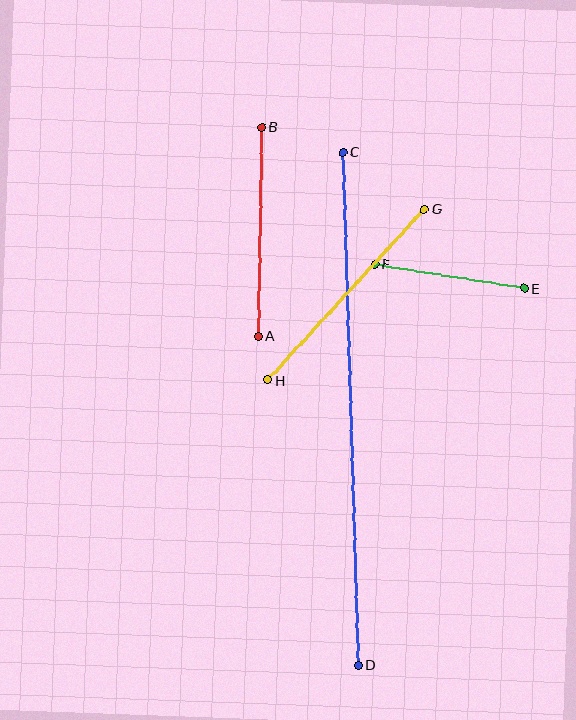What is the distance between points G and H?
The distance is approximately 232 pixels.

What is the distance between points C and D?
The distance is approximately 513 pixels.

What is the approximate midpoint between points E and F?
The midpoint is at approximately (449, 276) pixels.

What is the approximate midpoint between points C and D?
The midpoint is at approximately (350, 408) pixels.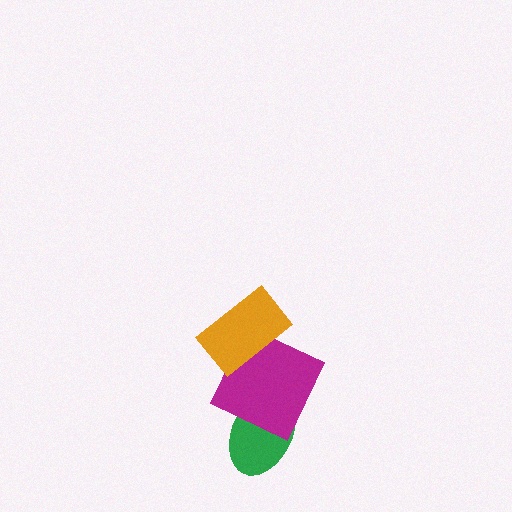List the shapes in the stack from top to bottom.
From top to bottom: the orange rectangle, the magenta square, the green ellipse.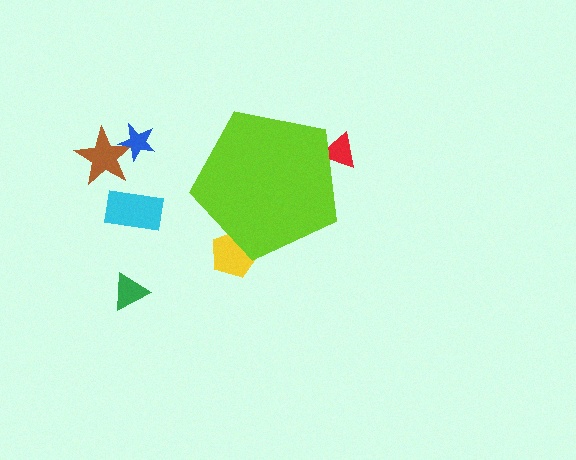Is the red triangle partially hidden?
Yes, the red triangle is partially hidden behind the lime pentagon.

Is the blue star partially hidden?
No, the blue star is fully visible.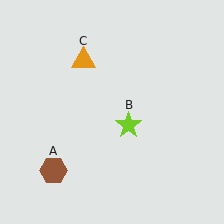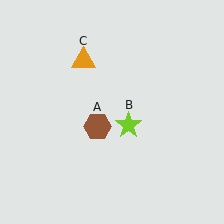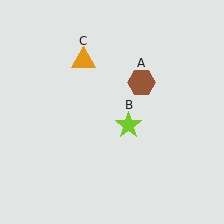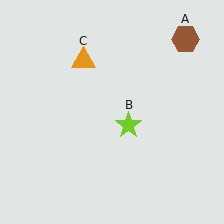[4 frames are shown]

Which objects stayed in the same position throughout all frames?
Lime star (object B) and orange triangle (object C) remained stationary.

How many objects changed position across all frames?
1 object changed position: brown hexagon (object A).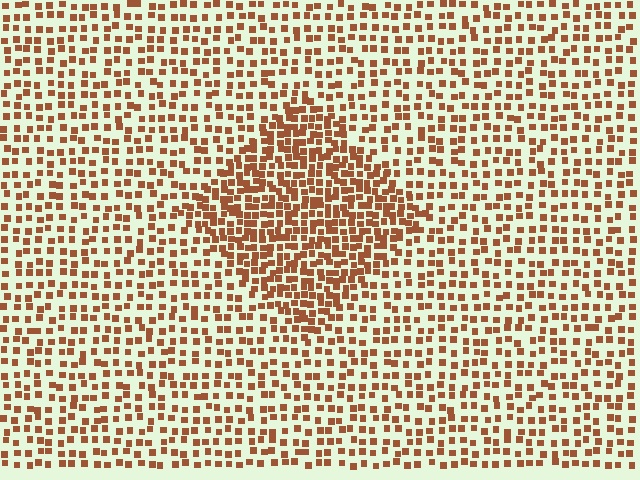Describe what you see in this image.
The image contains small brown elements arranged at two different densities. A diamond-shaped region is visible where the elements are more densely packed than the surrounding area.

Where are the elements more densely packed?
The elements are more densely packed inside the diamond boundary.